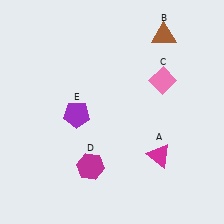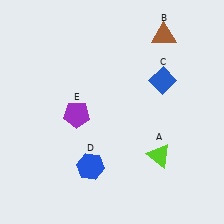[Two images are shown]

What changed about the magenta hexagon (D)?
In Image 1, D is magenta. In Image 2, it changed to blue.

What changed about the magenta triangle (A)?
In Image 1, A is magenta. In Image 2, it changed to lime.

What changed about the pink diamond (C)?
In Image 1, C is pink. In Image 2, it changed to blue.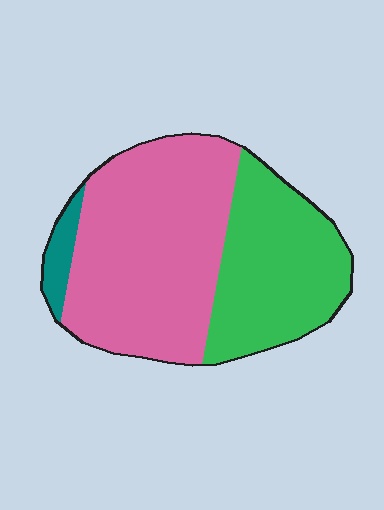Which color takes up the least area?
Teal, at roughly 5%.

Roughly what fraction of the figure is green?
Green covers roughly 35% of the figure.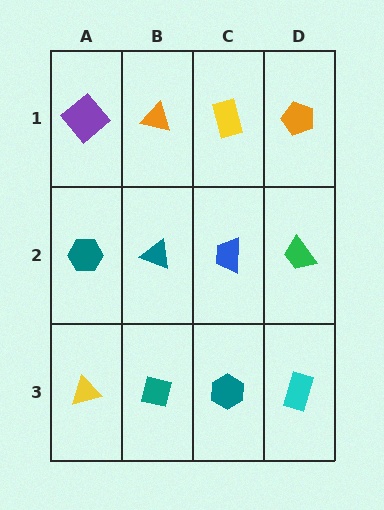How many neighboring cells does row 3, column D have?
2.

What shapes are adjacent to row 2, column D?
An orange pentagon (row 1, column D), a cyan rectangle (row 3, column D), a blue trapezoid (row 2, column C).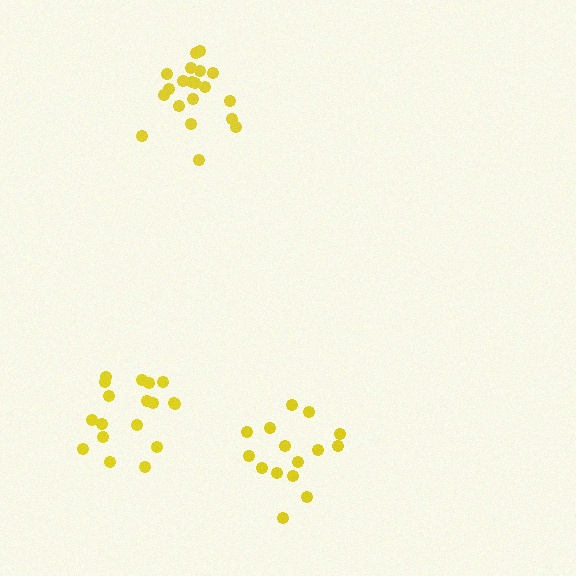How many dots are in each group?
Group 1: 18 dots, Group 2: 20 dots, Group 3: 15 dots (53 total).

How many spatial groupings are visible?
There are 3 spatial groupings.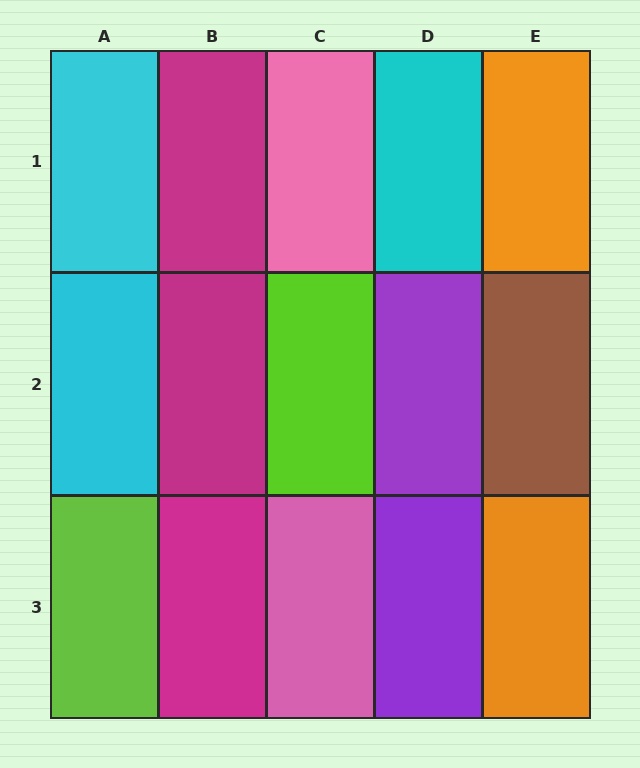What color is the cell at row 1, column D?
Cyan.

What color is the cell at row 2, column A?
Cyan.